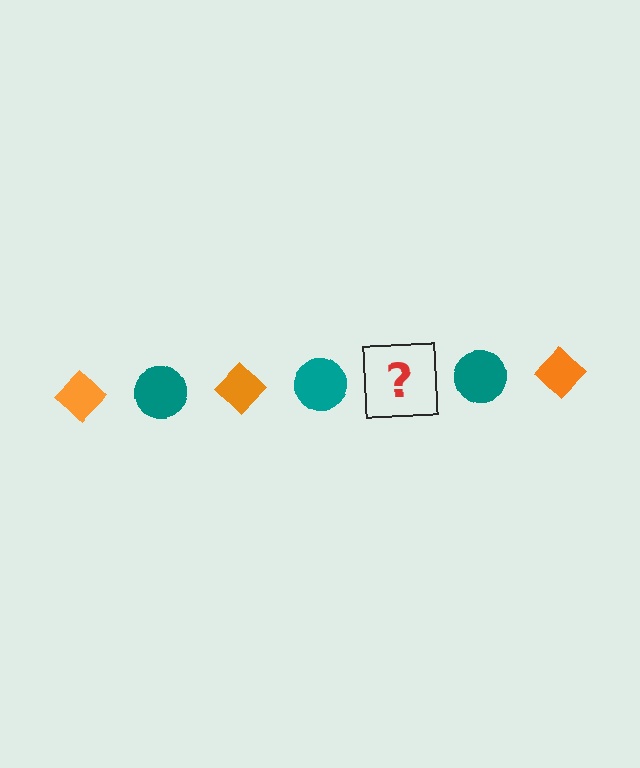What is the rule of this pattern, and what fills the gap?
The rule is that the pattern alternates between orange diamond and teal circle. The gap should be filled with an orange diamond.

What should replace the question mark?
The question mark should be replaced with an orange diamond.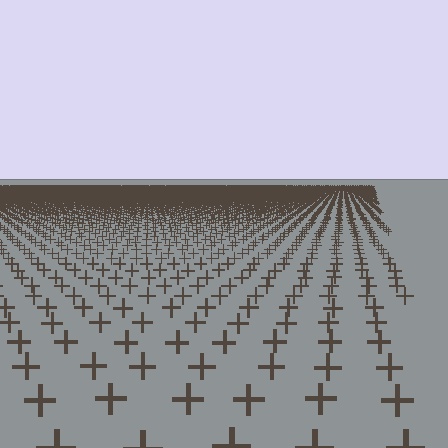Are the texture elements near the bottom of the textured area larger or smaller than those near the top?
Larger. Near the bottom, elements are closer to the viewer and appear at a bigger on-screen size.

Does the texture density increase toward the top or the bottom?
Density increases toward the top.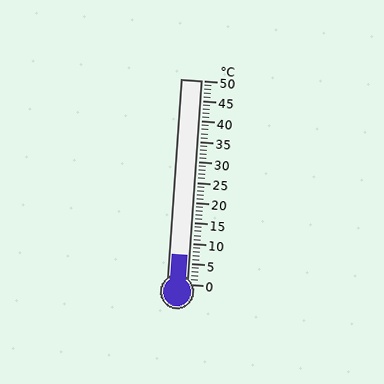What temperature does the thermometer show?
The thermometer shows approximately 7°C.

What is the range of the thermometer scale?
The thermometer scale ranges from 0°C to 50°C.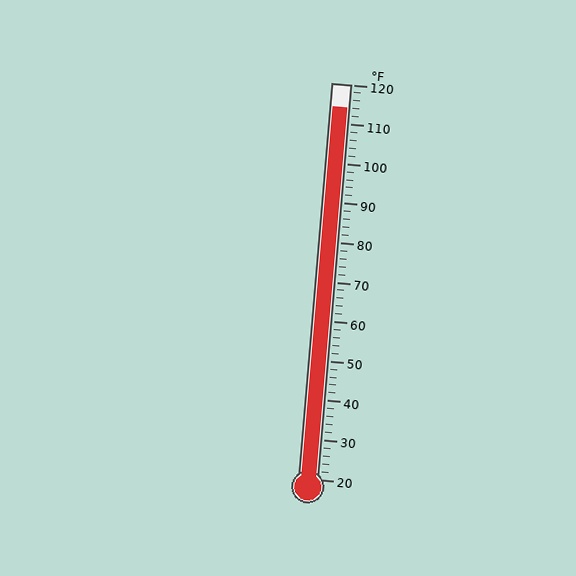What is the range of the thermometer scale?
The thermometer scale ranges from 20°F to 120°F.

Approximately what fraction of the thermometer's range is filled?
The thermometer is filled to approximately 95% of its range.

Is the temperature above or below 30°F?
The temperature is above 30°F.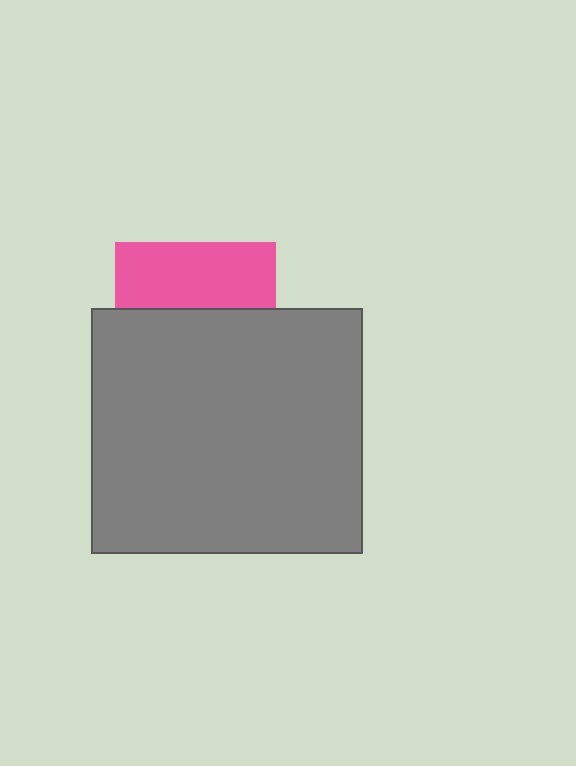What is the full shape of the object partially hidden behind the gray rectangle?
The partially hidden object is a pink square.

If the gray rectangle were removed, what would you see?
You would see the complete pink square.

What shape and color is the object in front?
The object in front is a gray rectangle.